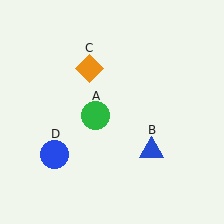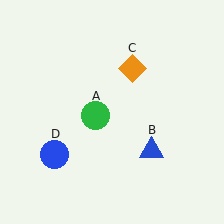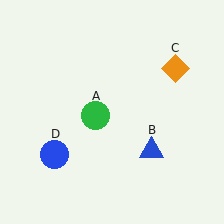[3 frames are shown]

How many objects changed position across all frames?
1 object changed position: orange diamond (object C).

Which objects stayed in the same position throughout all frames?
Green circle (object A) and blue triangle (object B) and blue circle (object D) remained stationary.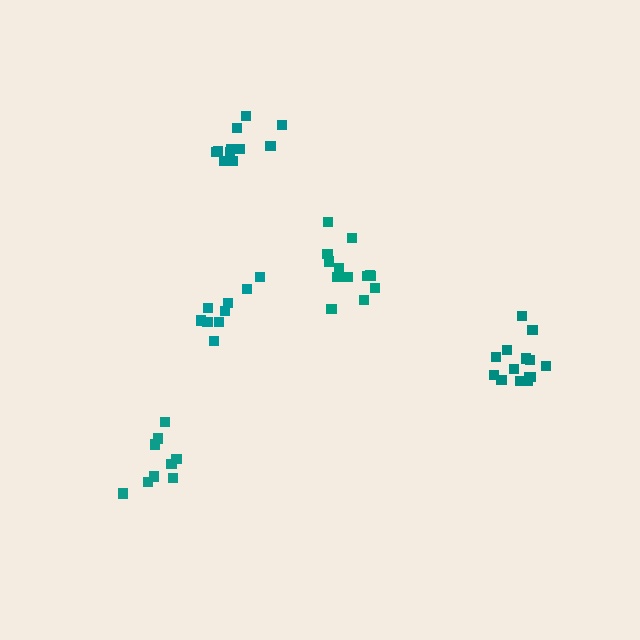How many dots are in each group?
Group 1: 13 dots, Group 2: 12 dots, Group 3: 9 dots, Group 4: 10 dots, Group 5: 14 dots (58 total).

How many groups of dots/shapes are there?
There are 5 groups.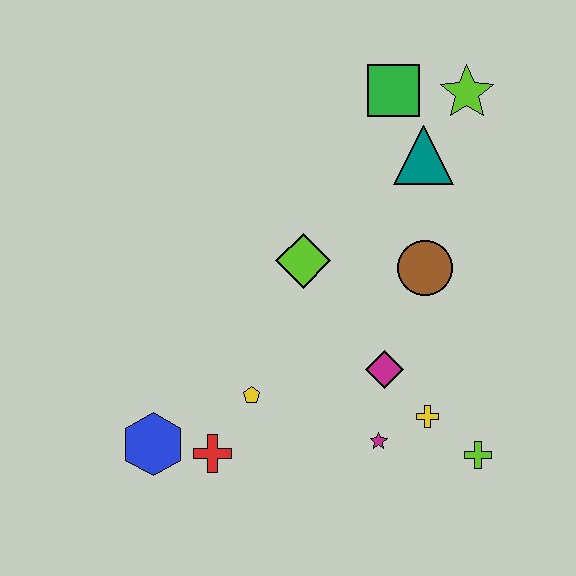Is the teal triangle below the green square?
Yes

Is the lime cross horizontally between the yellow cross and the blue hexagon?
No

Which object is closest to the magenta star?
The yellow cross is closest to the magenta star.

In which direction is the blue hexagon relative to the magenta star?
The blue hexagon is to the left of the magenta star.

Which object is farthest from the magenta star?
The lime star is farthest from the magenta star.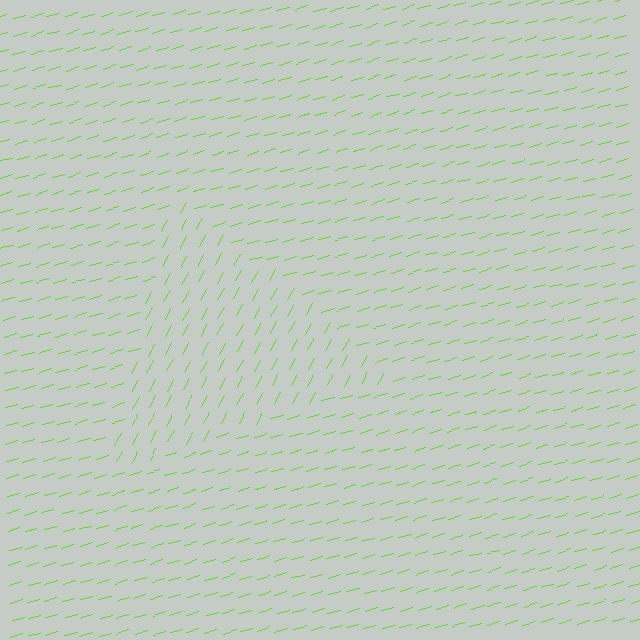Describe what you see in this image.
The image is filled with small lime line segments. A triangle region in the image has lines oriented differently from the surrounding lines, creating a visible texture boundary.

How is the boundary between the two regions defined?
The boundary is defined purely by a change in line orientation (approximately 45 degrees difference). All lines are the same color and thickness.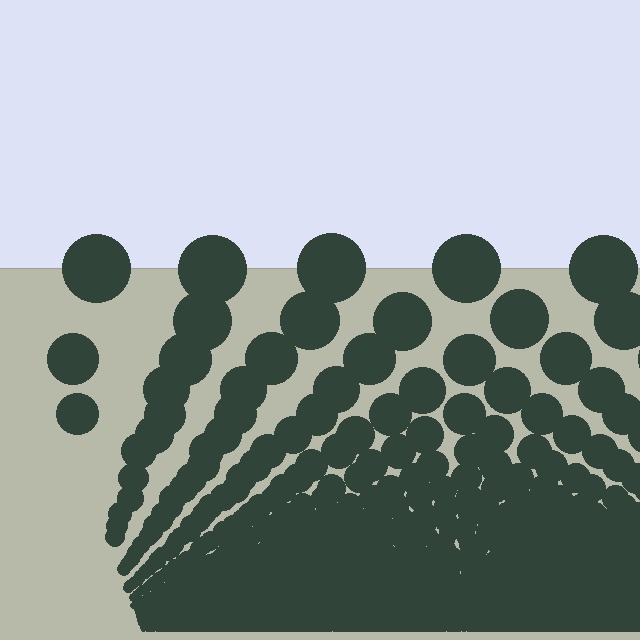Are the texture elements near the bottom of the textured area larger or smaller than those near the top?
Smaller. The gradient is inverted — elements near the bottom are smaller and denser.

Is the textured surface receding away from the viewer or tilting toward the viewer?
The surface appears to tilt toward the viewer. Texture elements get larger and sparser toward the top.